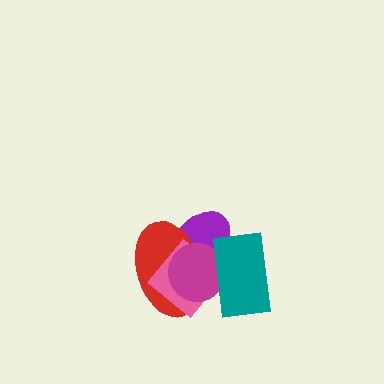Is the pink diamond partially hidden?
Yes, it is partially covered by another shape.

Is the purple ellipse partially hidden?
Yes, it is partially covered by another shape.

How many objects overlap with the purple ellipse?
4 objects overlap with the purple ellipse.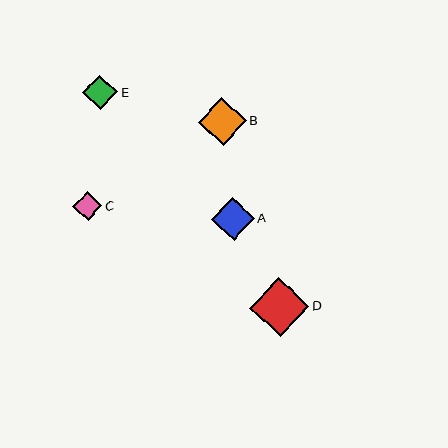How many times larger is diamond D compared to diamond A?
Diamond D is approximately 1.4 times the size of diamond A.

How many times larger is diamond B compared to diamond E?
Diamond B is approximately 1.4 times the size of diamond E.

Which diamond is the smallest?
Diamond C is the smallest with a size of approximately 29 pixels.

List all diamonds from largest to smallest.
From largest to smallest: D, B, A, E, C.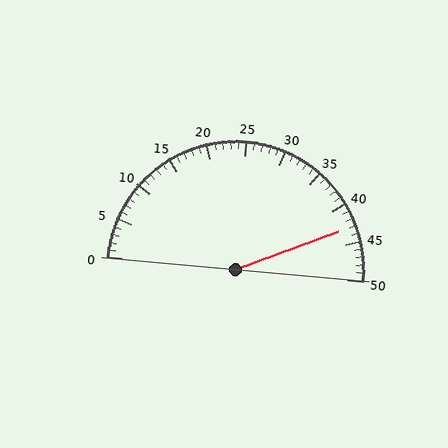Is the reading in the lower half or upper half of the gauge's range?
The reading is in the upper half of the range (0 to 50).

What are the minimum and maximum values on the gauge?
The gauge ranges from 0 to 50.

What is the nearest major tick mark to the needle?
The nearest major tick mark is 45.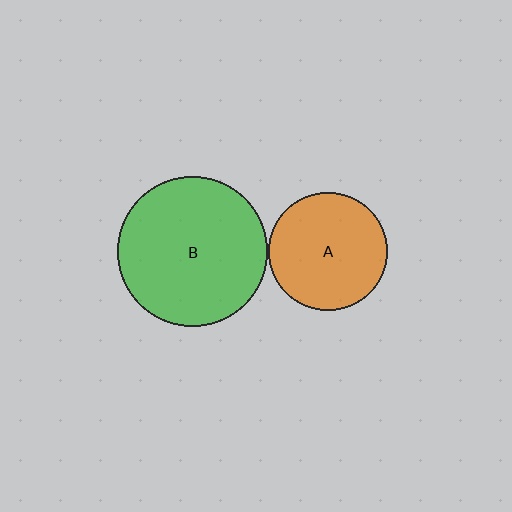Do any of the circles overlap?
No, none of the circles overlap.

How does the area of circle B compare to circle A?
Approximately 1.6 times.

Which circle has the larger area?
Circle B (green).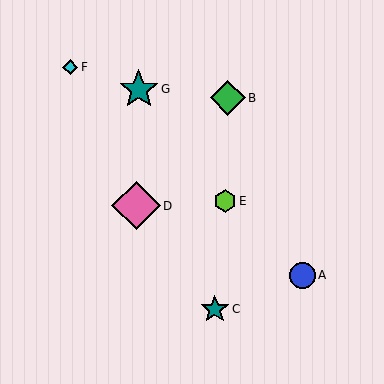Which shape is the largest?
The pink diamond (labeled D) is the largest.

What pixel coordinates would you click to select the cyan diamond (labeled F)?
Click at (70, 67) to select the cyan diamond F.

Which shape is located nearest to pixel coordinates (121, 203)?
The pink diamond (labeled D) at (136, 206) is nearest to that location.